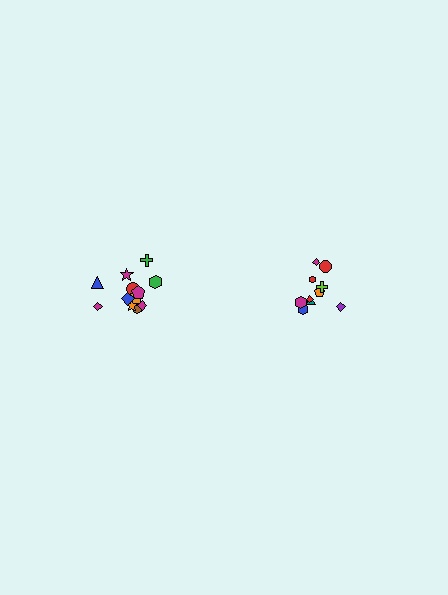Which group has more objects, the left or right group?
The left group.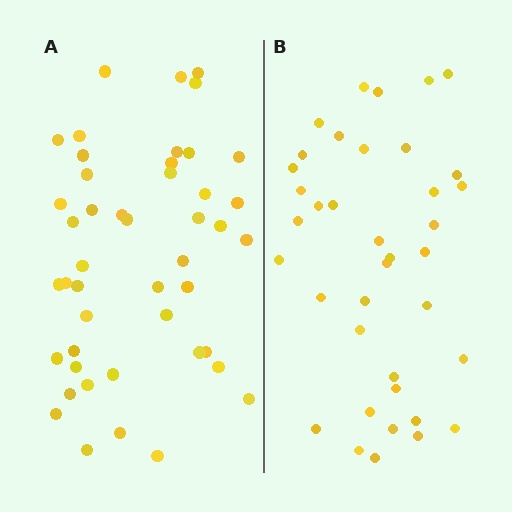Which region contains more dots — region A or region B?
Region A (the left region) has more dots.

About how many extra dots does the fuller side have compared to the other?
Region A has roughly 8 or so more dots than region B.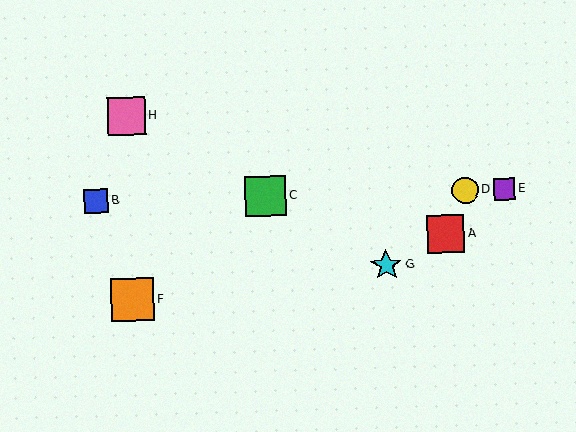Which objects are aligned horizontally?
Objects B, C, D, E are aligned horizontally.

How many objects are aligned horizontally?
4 objects (B, C, D, E) are aligned horizontally.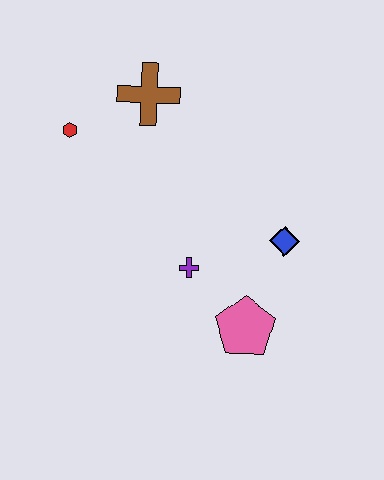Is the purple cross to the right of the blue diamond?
No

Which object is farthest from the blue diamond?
The red hexagon is farthest from the blue diamond.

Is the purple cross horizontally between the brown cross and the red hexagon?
No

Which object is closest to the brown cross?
The red hexagon is closest to the brown cross.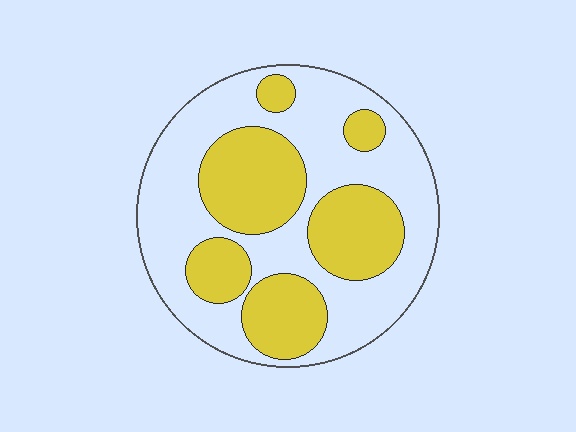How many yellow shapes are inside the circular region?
6.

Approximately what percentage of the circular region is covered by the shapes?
Approximately 40%.